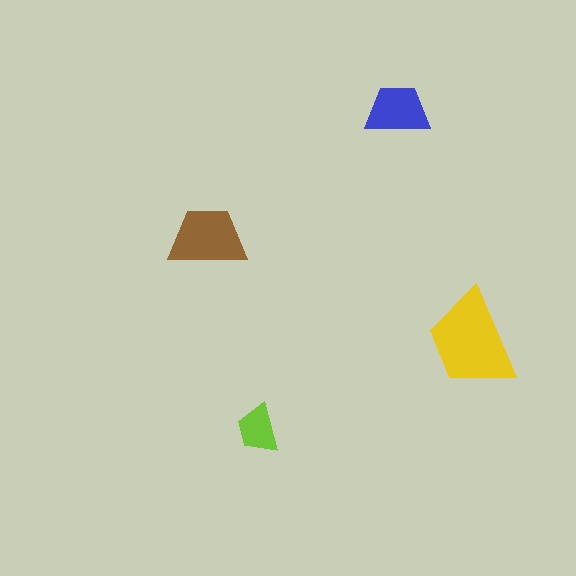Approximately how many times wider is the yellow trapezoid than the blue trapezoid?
About 1.5 times wider.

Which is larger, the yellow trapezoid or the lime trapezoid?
The yellow one.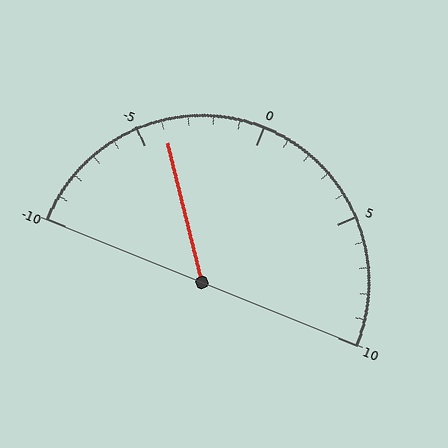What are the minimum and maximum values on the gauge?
The gauge ranges from -10 to 10.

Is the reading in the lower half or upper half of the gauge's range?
The reading is in the lower half of the range (-10 to 10).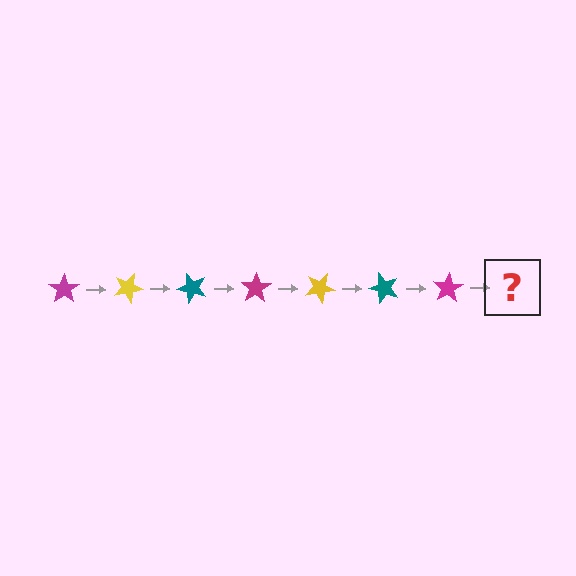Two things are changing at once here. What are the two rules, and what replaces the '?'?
The two rules are that it rotates 25 degrees each step and the color cycles through magenta, yellow, and teal. The '?' should be a yellow star, rotated 175 degrees from the start.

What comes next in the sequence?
The next element should be a yellow star, rotated 175 degrees from the start.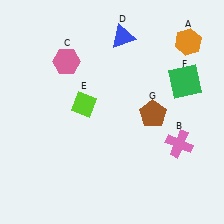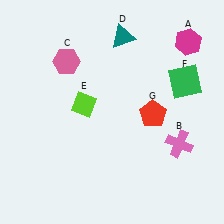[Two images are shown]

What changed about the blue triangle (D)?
In Image 1, D is blue. In Image 2, it changed to teal.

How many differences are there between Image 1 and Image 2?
There are 3 differences between the two images.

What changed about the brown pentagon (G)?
In Image 1, G is brown. In Image 2, it changed to red.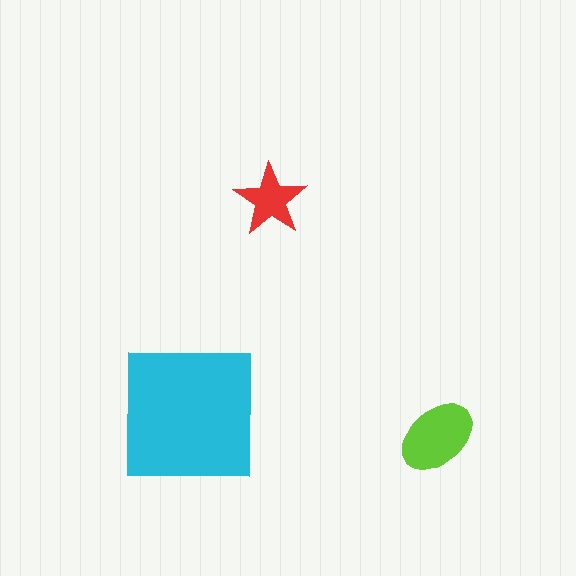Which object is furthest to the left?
The cyan square is leftmost.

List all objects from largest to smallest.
The cyan square, the lime ellipse, the red star.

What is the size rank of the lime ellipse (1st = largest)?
2nd.